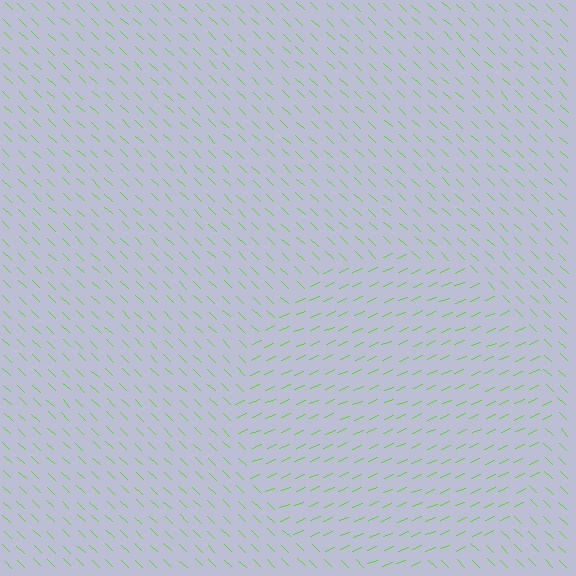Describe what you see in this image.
The image is filled with small lime line segments. A circle region in the image has lines oriented differently from the surrounding lines, creating a visible texture boundary.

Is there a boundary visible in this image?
Yes, there is a texture boundary formed by a change in line orientation.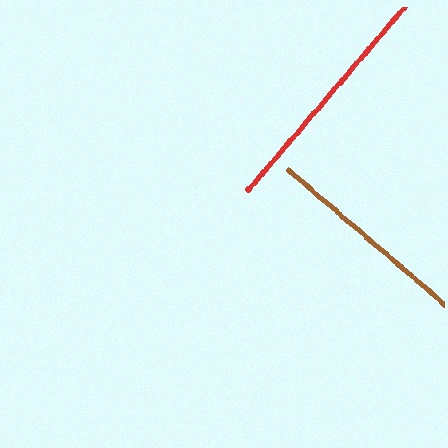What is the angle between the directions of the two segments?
Approximately 90 degrees.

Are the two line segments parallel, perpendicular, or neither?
Perpendicular — they meet at approximately 90°.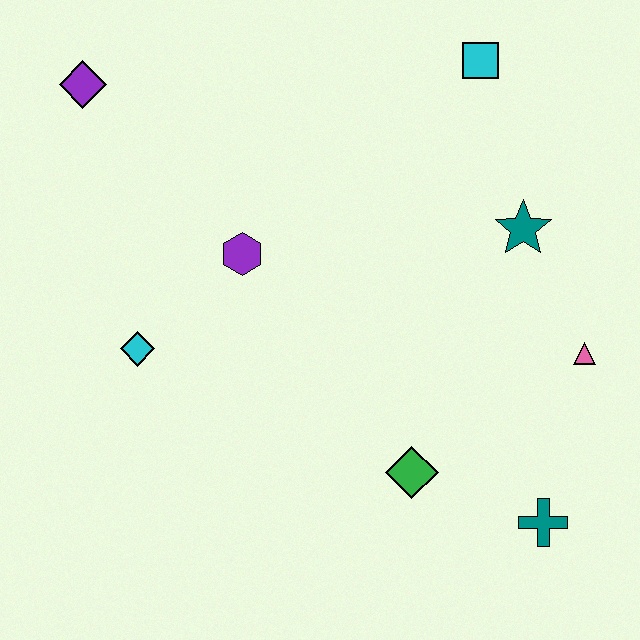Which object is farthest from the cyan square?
The teal cross is farthest from the cyan square.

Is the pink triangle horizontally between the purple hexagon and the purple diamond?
No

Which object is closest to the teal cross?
The green diamond is closest to the teal cross.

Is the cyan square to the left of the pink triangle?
Yes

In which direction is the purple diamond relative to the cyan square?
The purple diamond is to the left of the cyan square.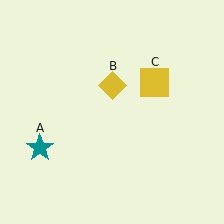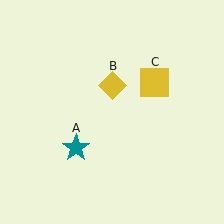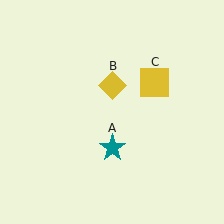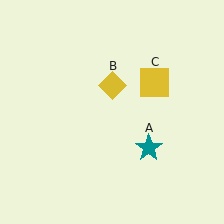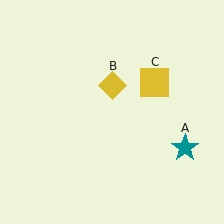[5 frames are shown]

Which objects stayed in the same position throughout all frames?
Yellow diamond (object B) and yellow square (object C) remained stationary.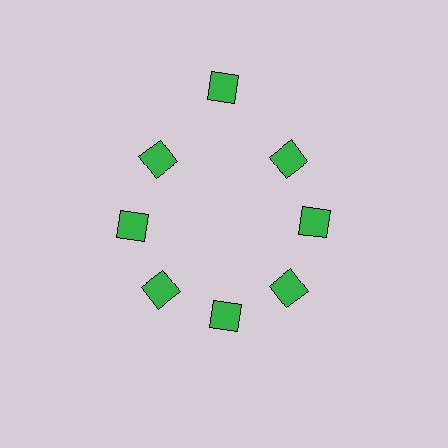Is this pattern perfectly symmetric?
No. The 8 green diamonds are arranged in a ring, but one element near the 12 o'clock position is pushed outward from the center, breaking the 8-fold rotational symmetry.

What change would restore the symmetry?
The symmetry would be restored by moving it inward, back onto the ring so that all 8 diamonds sit at equal angles and equal distance from the center.